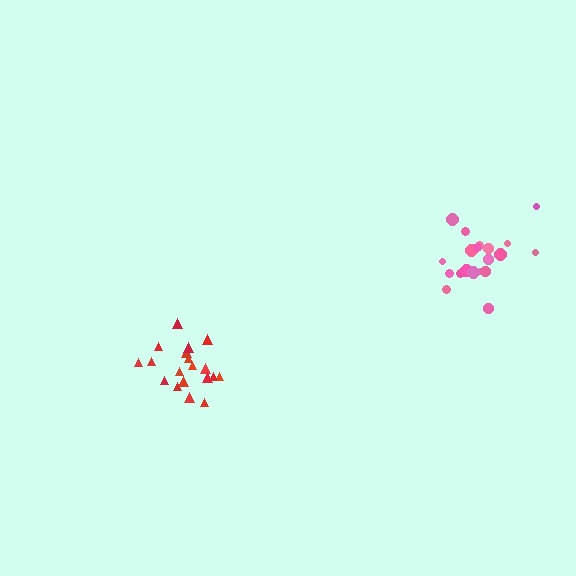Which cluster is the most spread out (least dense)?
Pink.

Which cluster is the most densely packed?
Red.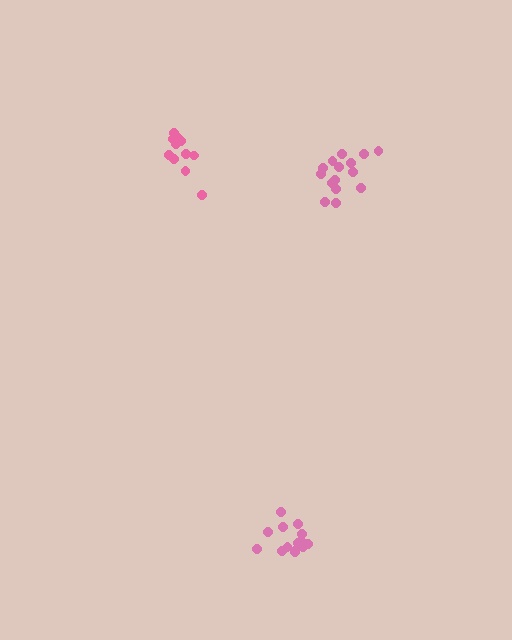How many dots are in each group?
Group 1: 15 dots, Group 2: 11 dots, Group 3: 15 dots (41 total).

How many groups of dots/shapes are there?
There are 3 groups.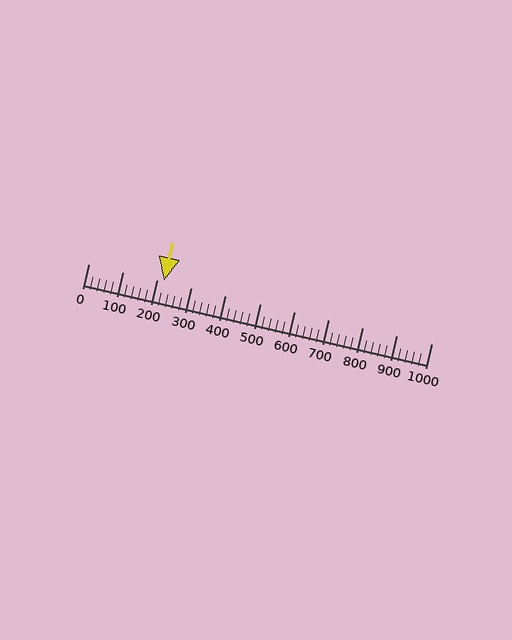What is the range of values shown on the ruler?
The ruler shows values from 0 to 1000.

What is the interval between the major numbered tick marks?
The major tick marks are spaced 100 units apart.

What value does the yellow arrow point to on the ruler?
The yellow arrow points to approximately 220.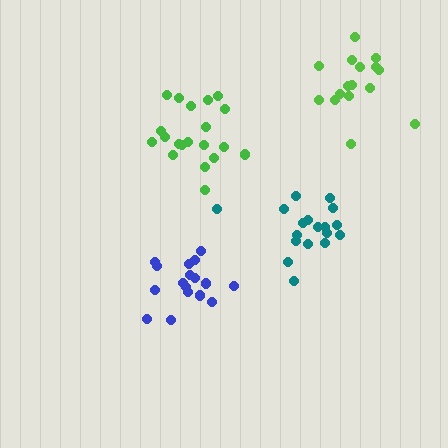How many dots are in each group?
Group 1: 16 dots, Group 2: 21 dots, Group 3: 18 dots, Group 4: 17 dots (72 total).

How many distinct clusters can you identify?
There are 4 distinct clusters.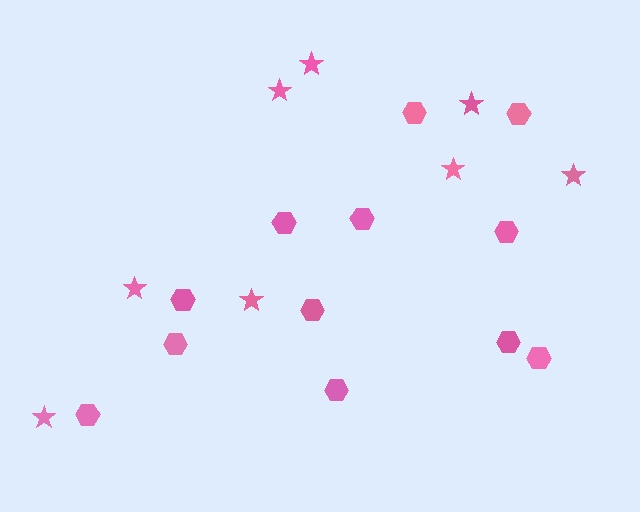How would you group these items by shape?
There are 2 groups: one group of stars (8) and one group of hexagons (12).